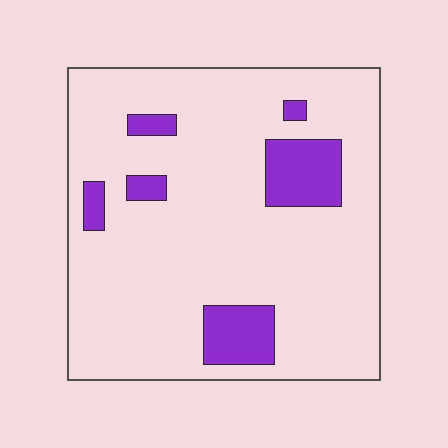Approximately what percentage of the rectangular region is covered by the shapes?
Approximately 15%.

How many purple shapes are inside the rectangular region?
6.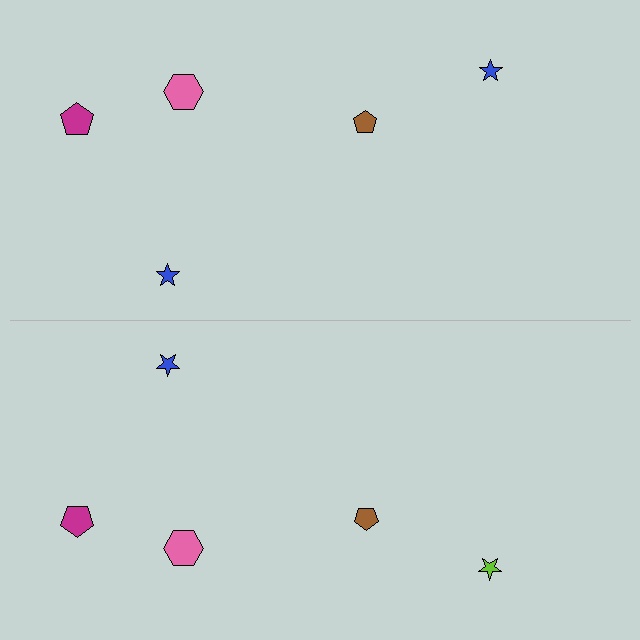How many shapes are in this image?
There are 10 shapes in this image.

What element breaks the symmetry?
The lime star on the bottom side breaks the symmetry — its mirror counterpart is blue.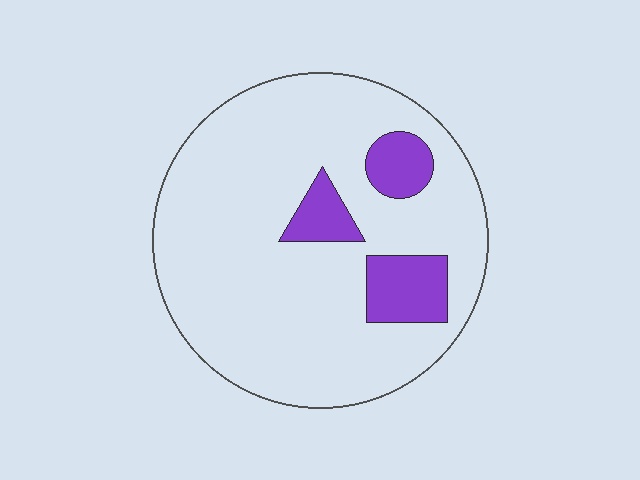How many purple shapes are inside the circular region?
3.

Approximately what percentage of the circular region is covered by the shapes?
Approximately 15%.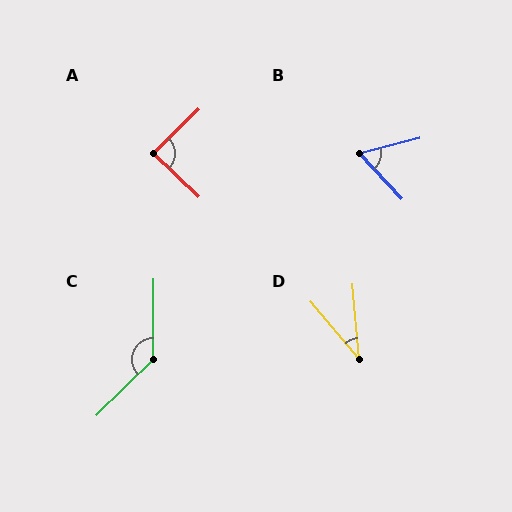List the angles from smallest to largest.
D (35°), B (61°), A (88°), C (135°).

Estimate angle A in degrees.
Approximately 88 degrees.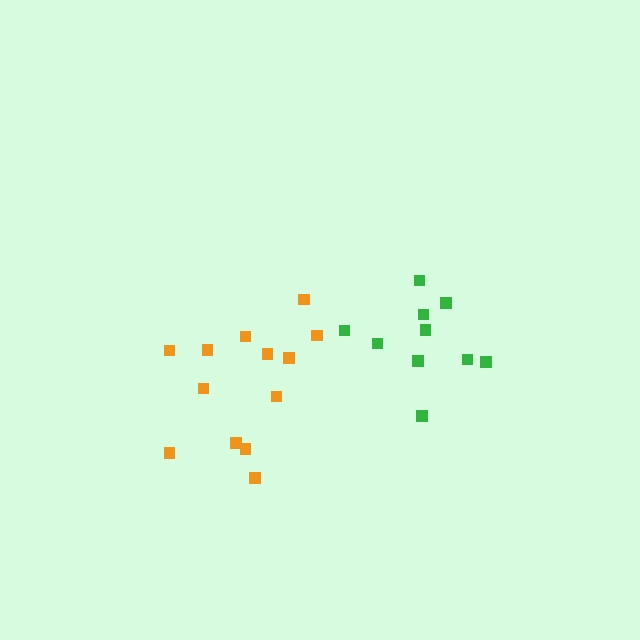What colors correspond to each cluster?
The clusters are colored: green, orange.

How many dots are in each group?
Group 1: 10 dots, Group 2: 13 dots (23 total).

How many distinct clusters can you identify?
There are 2 distinct clusters.